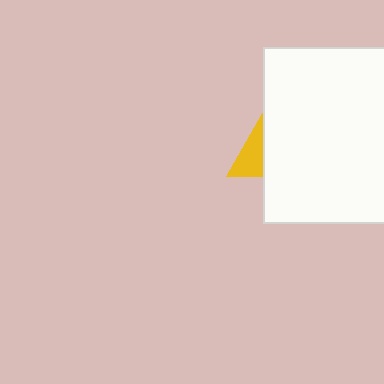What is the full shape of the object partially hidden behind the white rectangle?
The partially hidden object is a yellow triangle.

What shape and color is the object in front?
The object in front is a white rectangle.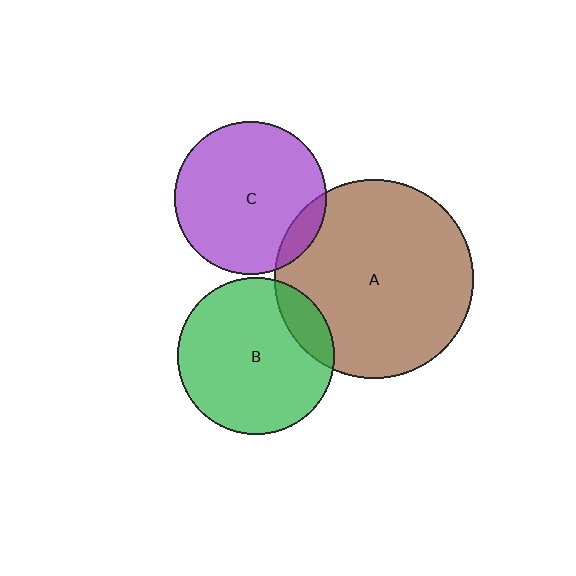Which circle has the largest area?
Circle A (brown).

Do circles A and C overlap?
Yes.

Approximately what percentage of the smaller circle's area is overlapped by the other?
Approximately 10%.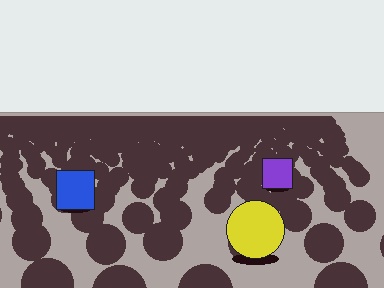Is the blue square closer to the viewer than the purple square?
Yes. The blue square is closer — you can tell from the texture gradient: the ground texture is coarser near it.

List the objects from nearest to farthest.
From nearest to farthest: the yellow circle, the blue square, the purple square.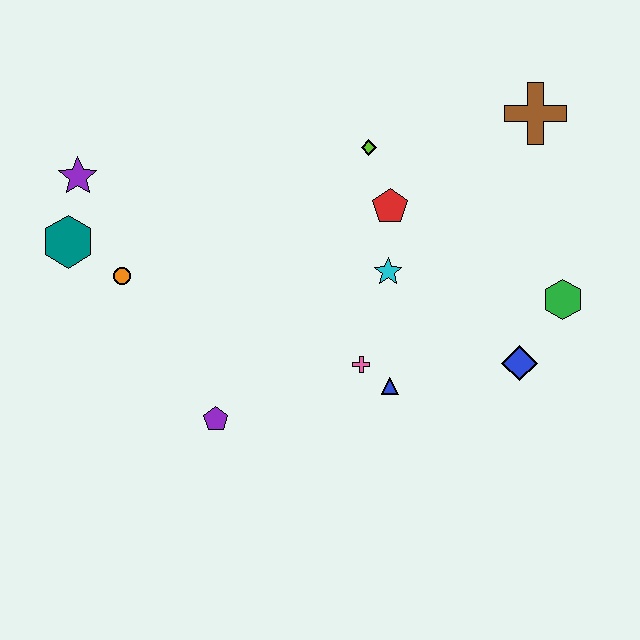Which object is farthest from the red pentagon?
The teal hexagon is farthest from the red pentagon.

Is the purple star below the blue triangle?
No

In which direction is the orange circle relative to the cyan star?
The orange circle is to the left of the cyan star.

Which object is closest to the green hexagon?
The blue diamond is closest to the green hexagon.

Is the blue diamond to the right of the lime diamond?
Yes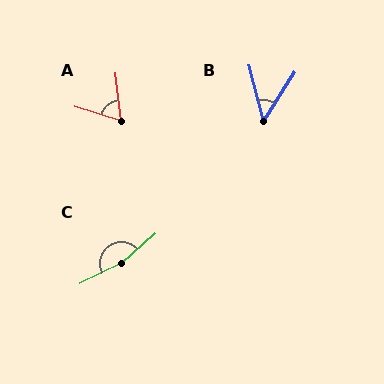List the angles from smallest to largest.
B (46°), A (66°), C (165°).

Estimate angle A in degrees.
Approximately 66 degrees.